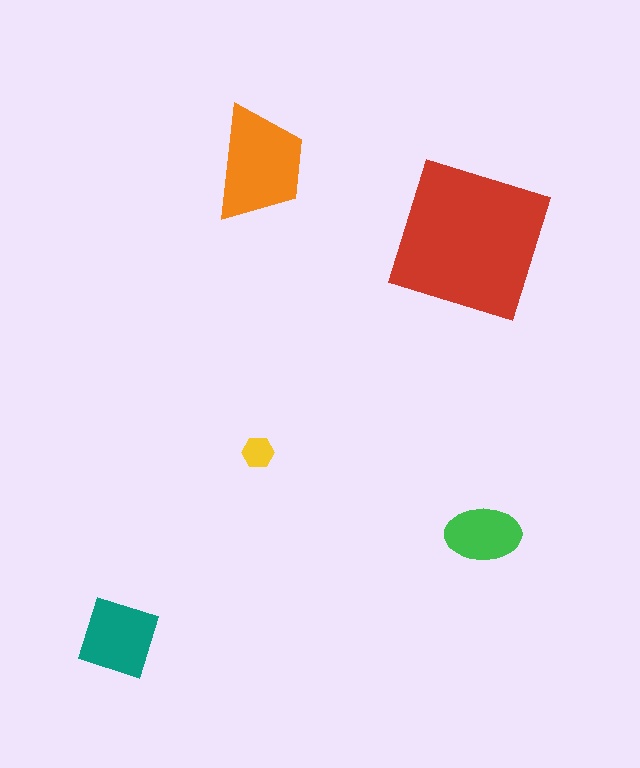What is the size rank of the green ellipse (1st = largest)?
4th.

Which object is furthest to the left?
The teal diamond is leftmost.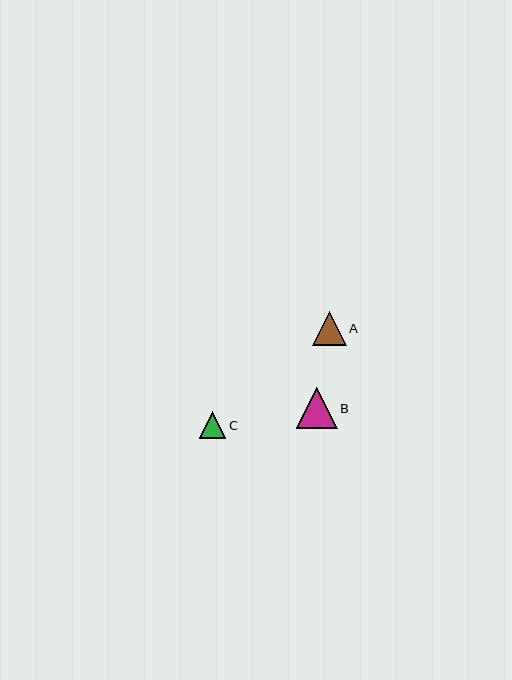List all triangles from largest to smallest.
From largest to smallest: B, A, C.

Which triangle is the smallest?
Triangle C is the smallest with a size of approximately 26 pixels.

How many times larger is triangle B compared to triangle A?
Triangle B is approximately 1.2 times the size of triangle A.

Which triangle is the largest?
Triangle B is the largest with a size of approximately 41 pixels.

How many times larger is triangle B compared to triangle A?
Triangle B is approximately 1.2 times the size of triangle A.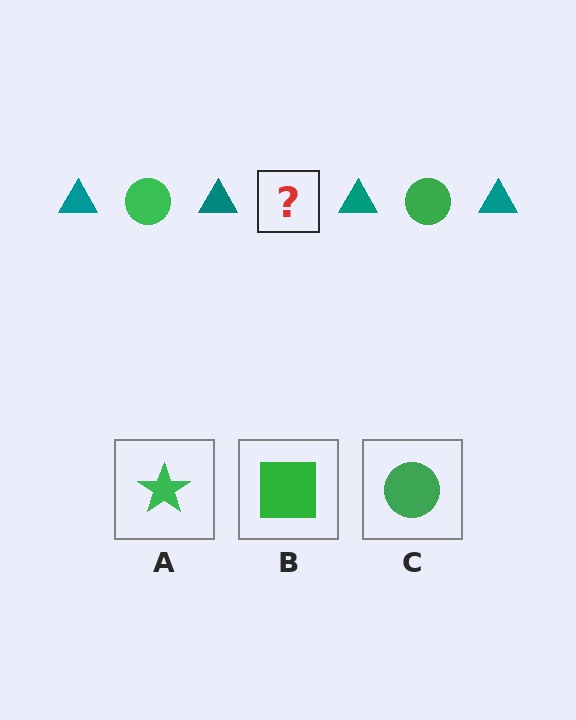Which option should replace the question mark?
Option C.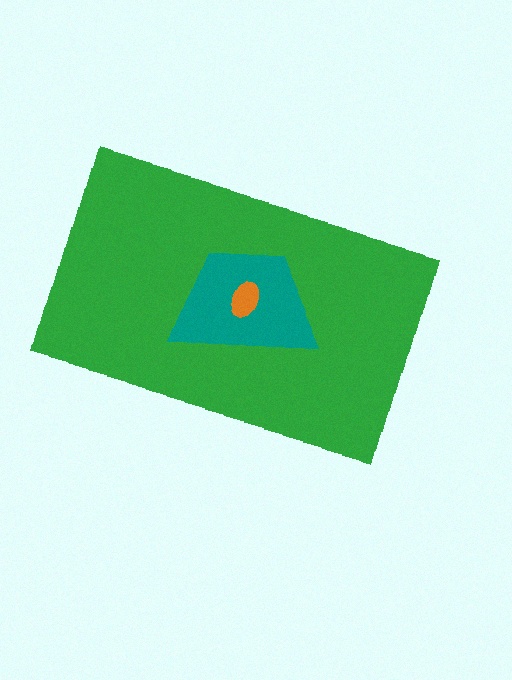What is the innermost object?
The orange ellipse.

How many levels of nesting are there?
3.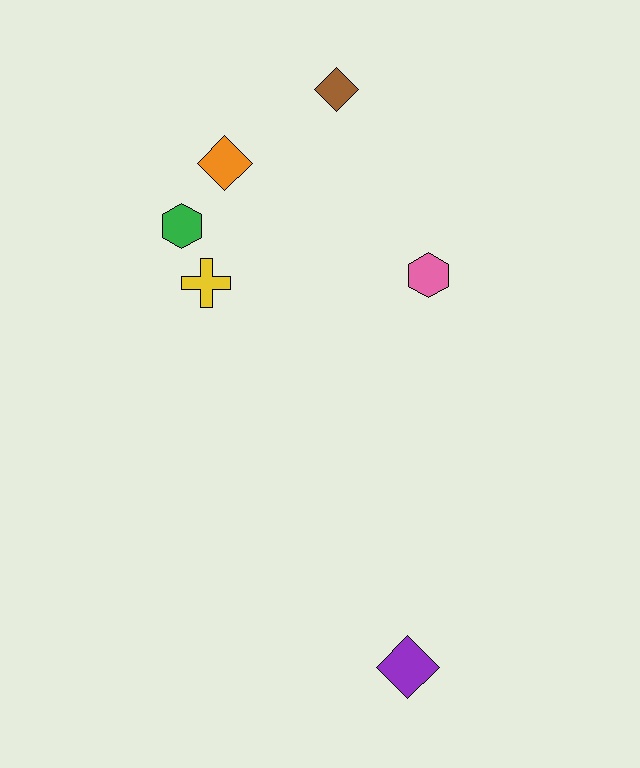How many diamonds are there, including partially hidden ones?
There are 3 diamonds.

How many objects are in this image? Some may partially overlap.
There are 6 objects.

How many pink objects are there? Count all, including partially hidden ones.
There is 1 pink object.